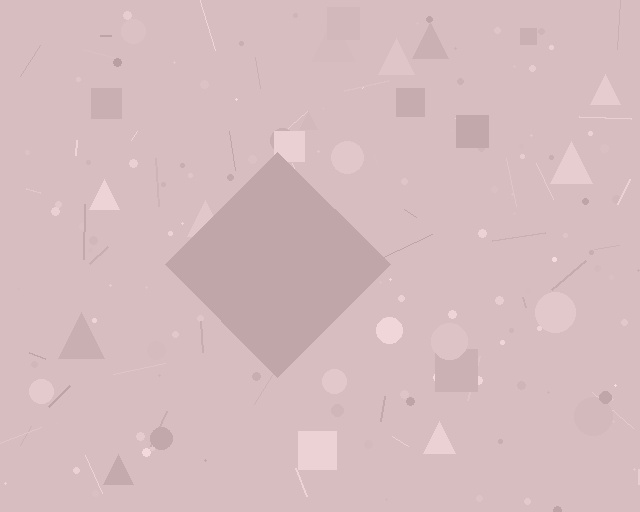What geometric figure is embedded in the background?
A diamond is embedded in the background.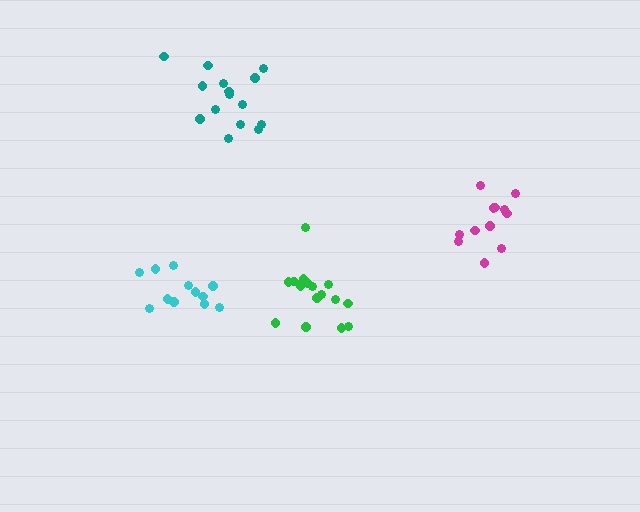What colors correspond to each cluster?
The clusters are colored: green, teal, cyan, magenta.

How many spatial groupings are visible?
There are 4 spatial groupings.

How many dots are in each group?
Group 1: 17 dots, Group 2: 15 dots, Group 3: 12 dots, Group 4: 12 dots (56 total).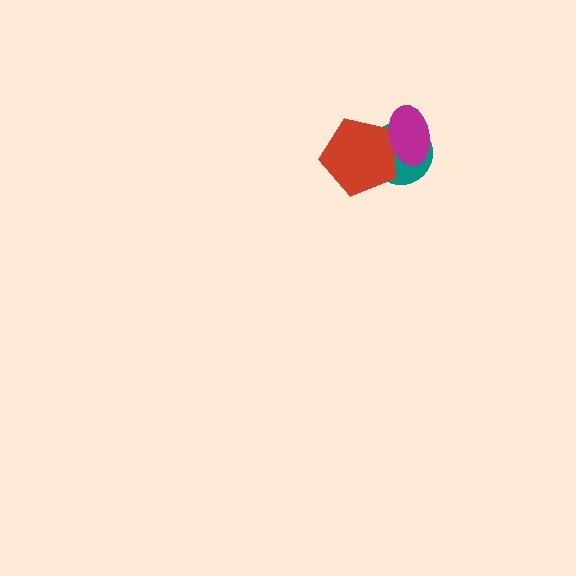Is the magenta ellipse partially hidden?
No, no other shape covers it.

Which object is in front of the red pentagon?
The magenta ellipse is in front of the red pentagon.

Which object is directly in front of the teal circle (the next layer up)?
The red pentagon is directly in front of the teal circle.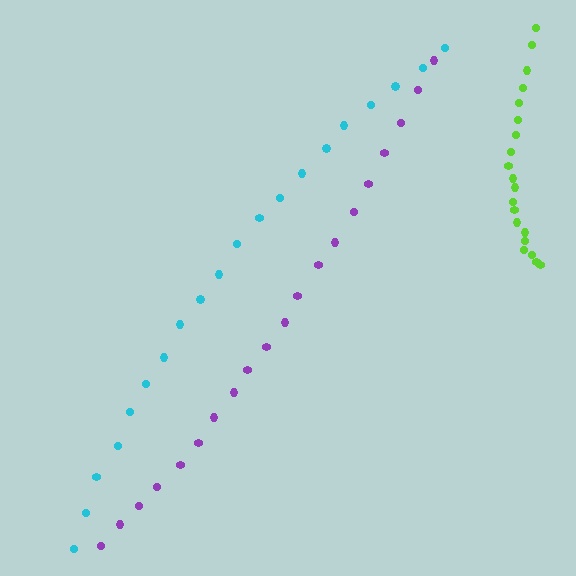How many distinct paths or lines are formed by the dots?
There are 3 distinct paths.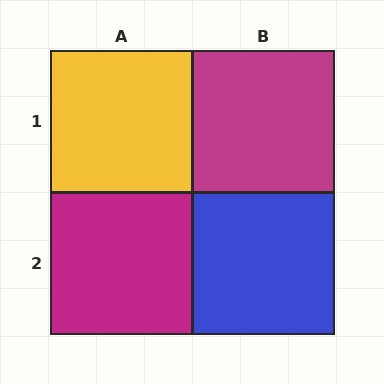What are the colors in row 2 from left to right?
Magenta, blue.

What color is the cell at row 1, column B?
Magenta.